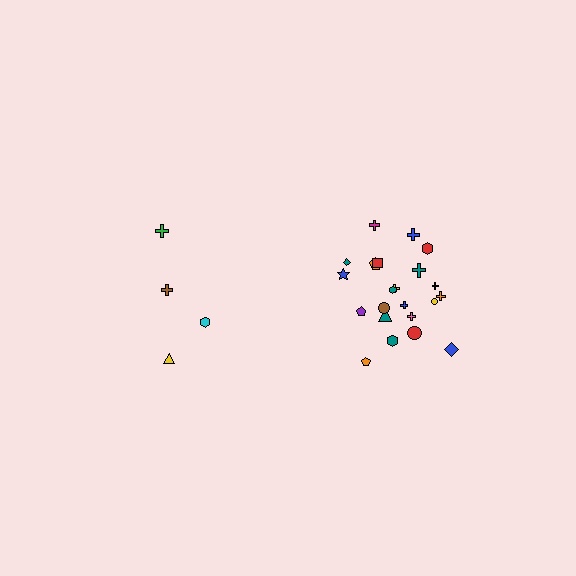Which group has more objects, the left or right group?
The right group.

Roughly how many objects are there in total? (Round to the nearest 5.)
Roughly 25 objects in total.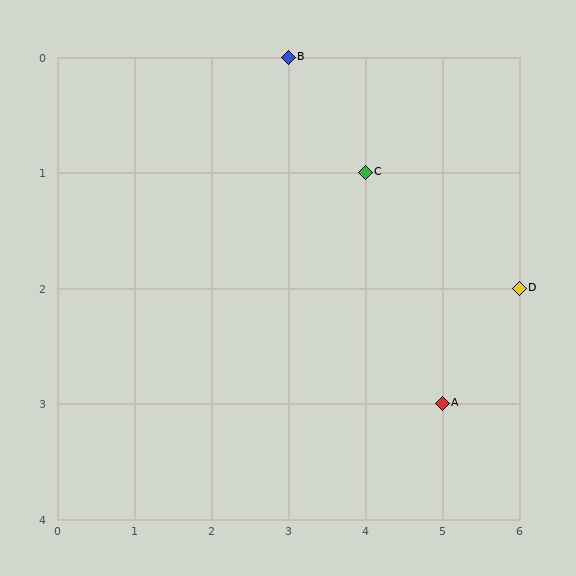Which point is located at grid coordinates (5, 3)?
Point A is at (5, 3).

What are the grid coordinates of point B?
Point B is at grid coordinates (3, 0).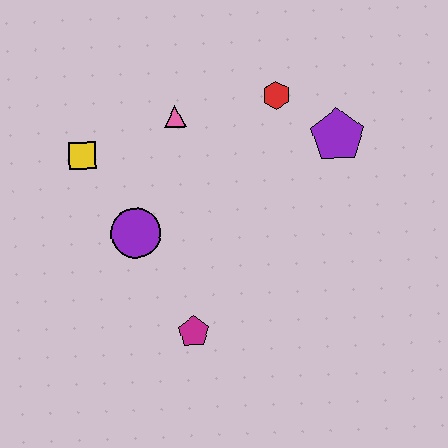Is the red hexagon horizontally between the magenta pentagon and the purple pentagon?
Yes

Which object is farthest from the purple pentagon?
The yellow square is farthest from the purple pentagon.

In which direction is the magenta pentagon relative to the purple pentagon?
The magenta pentagon is below the purple pentagon.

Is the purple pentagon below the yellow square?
No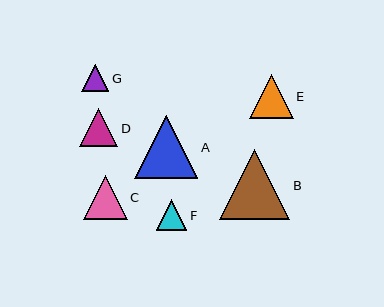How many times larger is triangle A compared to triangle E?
Triangle A is approximately 1.4 times the size of triangle E.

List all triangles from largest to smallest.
From largest to smallest: B, A, C, E, D, F, G.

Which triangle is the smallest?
Triangle G is the smallest with a size of approximately 27 pixels.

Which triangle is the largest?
Triangle B is the largest with a size of approximately 70 pixels.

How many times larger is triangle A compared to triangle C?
Triangle A is approximately 1.4 times the size of triangle C.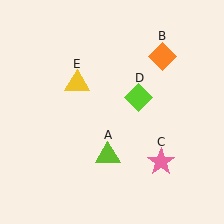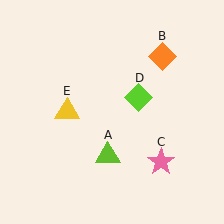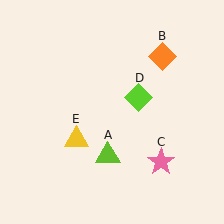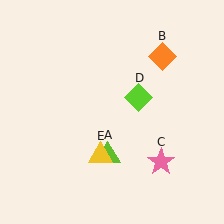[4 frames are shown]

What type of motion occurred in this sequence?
The yellow triangle (object E) rotated counterclockwise around the center of the scene.